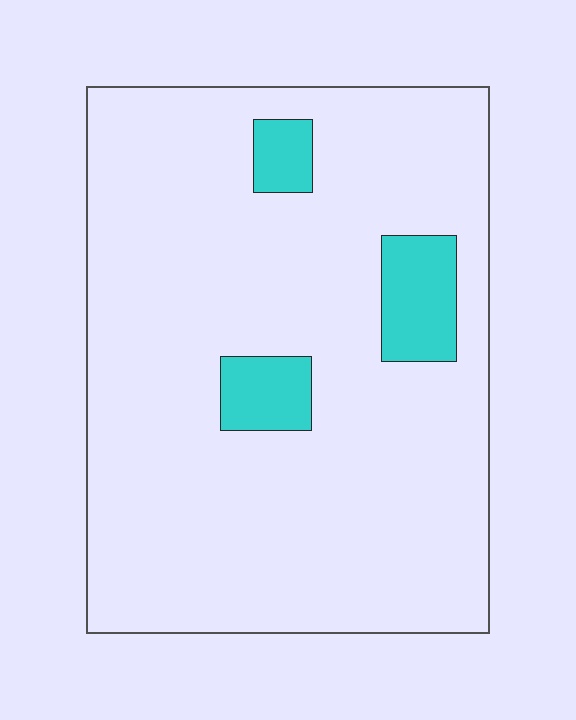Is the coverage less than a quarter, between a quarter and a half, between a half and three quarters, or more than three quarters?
Less than a quarter.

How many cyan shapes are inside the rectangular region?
3.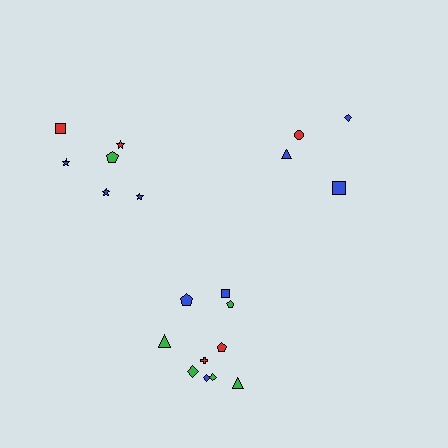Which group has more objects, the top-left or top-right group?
The top-left group.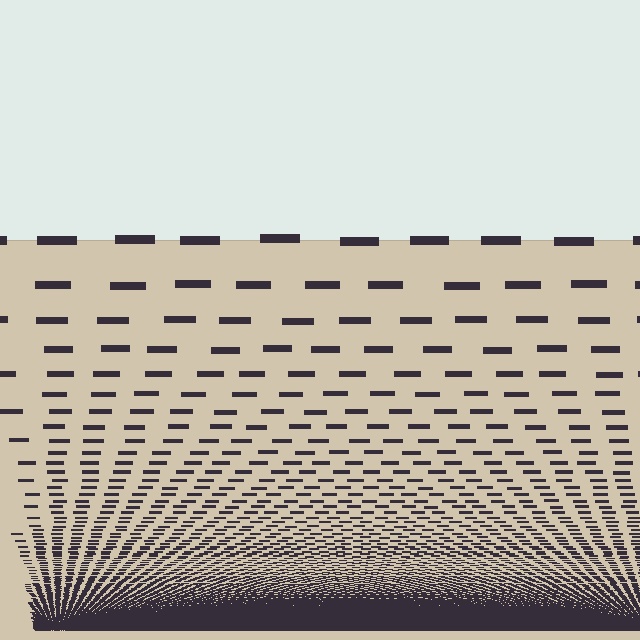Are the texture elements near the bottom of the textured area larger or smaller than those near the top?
Smaller. The gradient is inverted — elements near the bottom are smaller and denser.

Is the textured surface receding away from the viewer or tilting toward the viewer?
The surface appears to tilt toward the viewer. Texture elements get larger and sparser toward the top.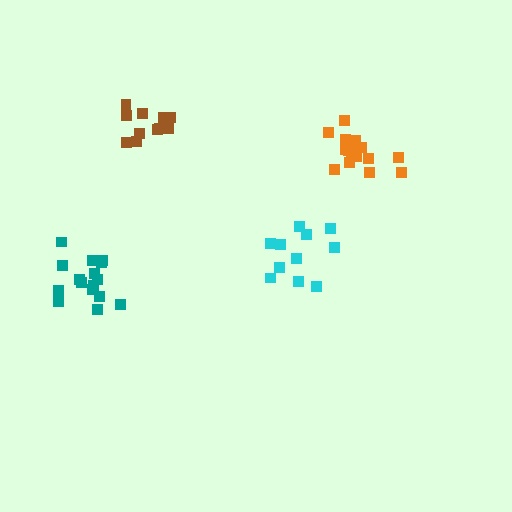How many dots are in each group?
Group 1: 16 dots, Group 2: 12 dots, Group 3: 16 dots, Group 4: 11 dots (55 total).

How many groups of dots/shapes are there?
There are 4 groups.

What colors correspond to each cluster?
The clusters are colored: orange, brown, teal, cyan.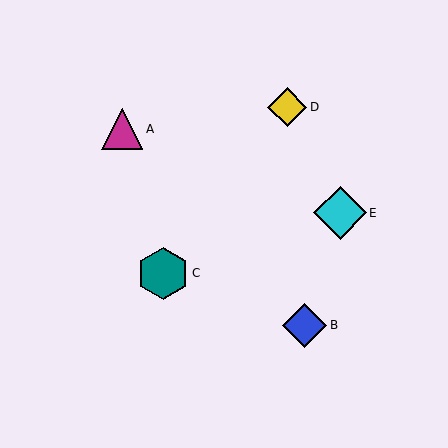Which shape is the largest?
The cyan diamond (labeled E) is the largest.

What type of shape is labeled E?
Shape E is a cyan diamond.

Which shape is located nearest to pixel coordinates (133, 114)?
The magenta triangle (labeled A) at (122, 129) is nearest to that location.